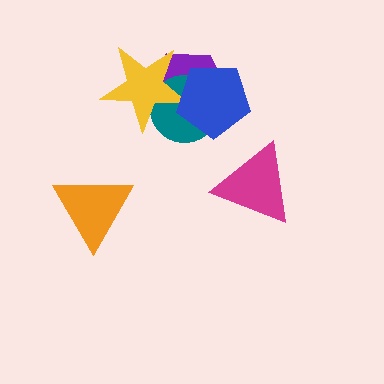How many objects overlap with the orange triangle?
0 objects overlap with the orange triangle.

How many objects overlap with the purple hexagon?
3 objects overlap with the purple hexagon.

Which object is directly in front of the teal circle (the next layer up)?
The yellow star is directly in front of the teal circle.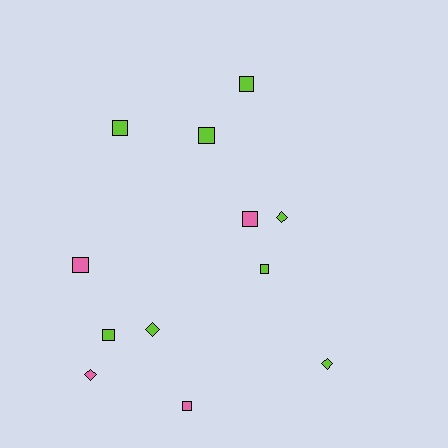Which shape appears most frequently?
Square, with 8 objects.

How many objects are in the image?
There are 12 objects.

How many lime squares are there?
There are 5 lime squares.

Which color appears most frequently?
Lime, with 8 objects.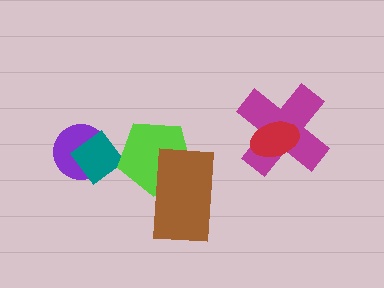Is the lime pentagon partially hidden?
Yes, it is partially covered by another shape.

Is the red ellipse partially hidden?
No, no other shape covers it.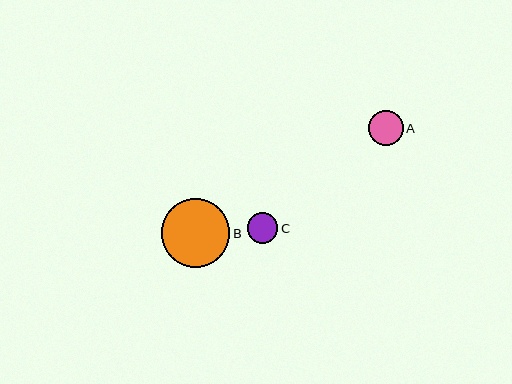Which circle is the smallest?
Circle C is the smallest with a size of approximately 31 pixels.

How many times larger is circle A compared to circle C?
Circle A is approximately 1.1 times the size of circle C.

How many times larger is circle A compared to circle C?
Circle A is approximately 1.1 times the size of circle C.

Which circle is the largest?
Circle B is the largest with a size of approximately 68 pixels.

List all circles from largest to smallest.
From largest to smallest: B, A, C.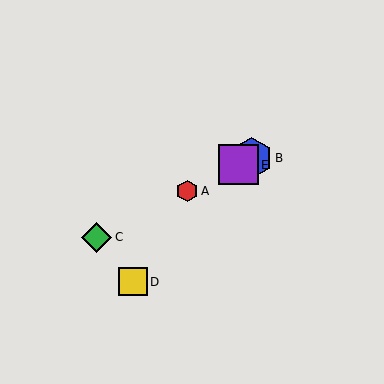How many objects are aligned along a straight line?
4 objects (A, B, C, E) are aligned along a straight line.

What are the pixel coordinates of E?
Object E is at (239, 165).